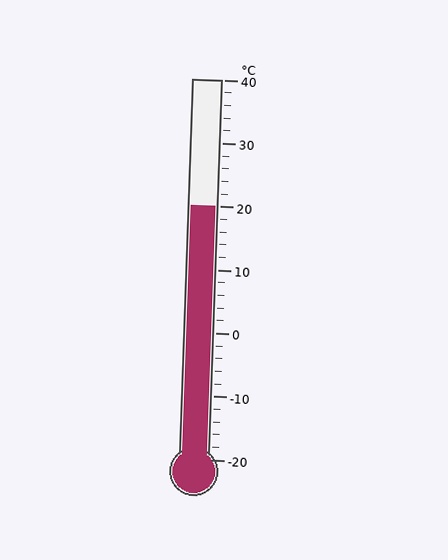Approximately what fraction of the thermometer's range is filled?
The thermometer is filled to approximately 65% of its range.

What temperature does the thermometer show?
The thermometer shows approximately 20°C.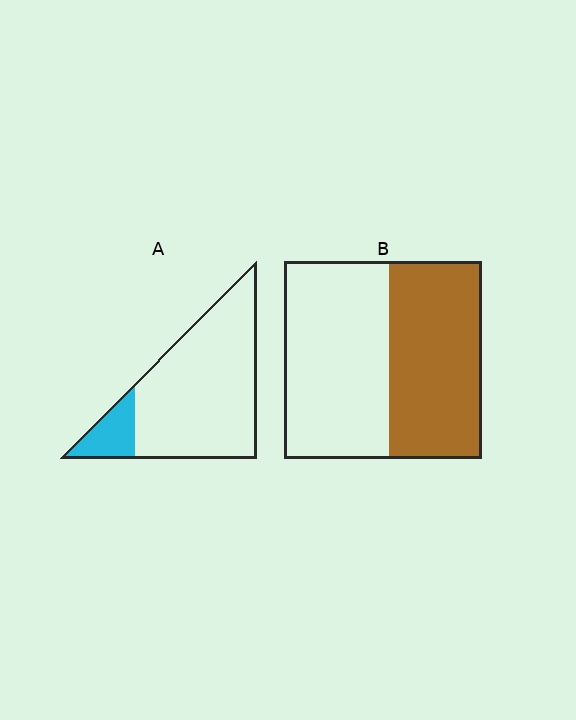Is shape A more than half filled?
No.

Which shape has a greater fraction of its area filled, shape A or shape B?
Shape B.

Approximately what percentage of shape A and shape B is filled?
A is approximately 15% and B is approximately 45%.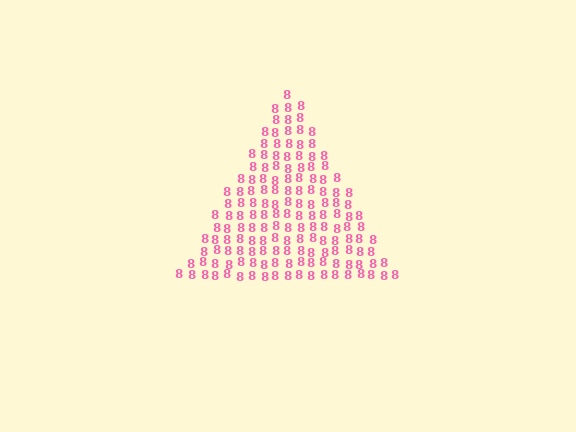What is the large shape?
The large shape is a triangle.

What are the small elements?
The small elements are digit 8's.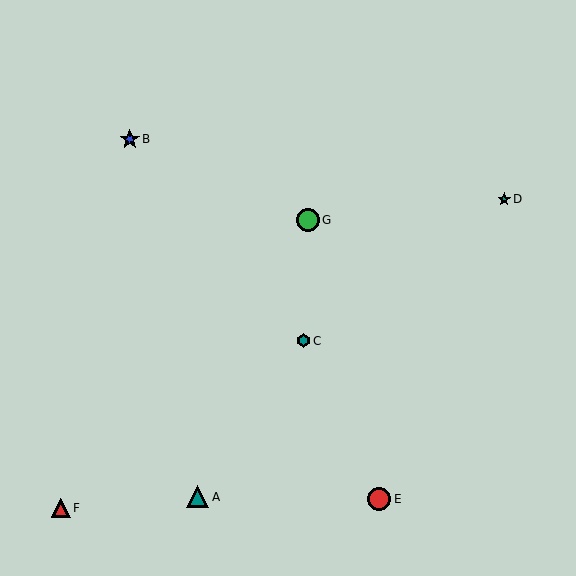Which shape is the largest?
The red circle (labeled E) is the largest.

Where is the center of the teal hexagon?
The center of the teal hexagon is at (304, 341).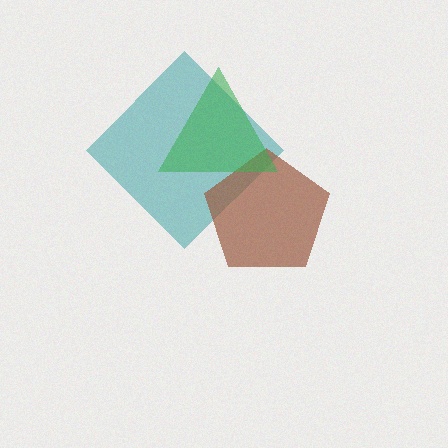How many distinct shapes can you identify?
There are 3 distinct shapes: a teal diamond, a brown pentagon, a green triangle.